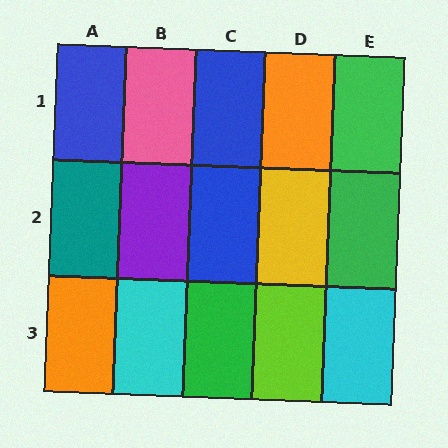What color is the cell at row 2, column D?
Yellow.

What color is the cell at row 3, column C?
Green.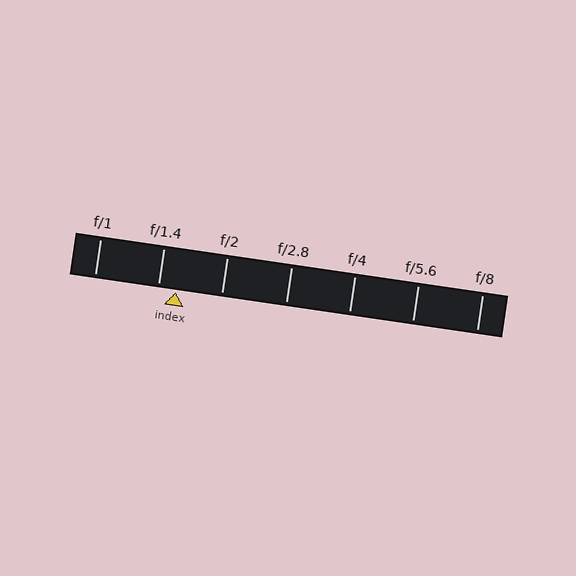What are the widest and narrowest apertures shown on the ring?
The widest aperture shown is f/1 and the narrowest is f/8.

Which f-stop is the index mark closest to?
The index mark is closest to f/1.4.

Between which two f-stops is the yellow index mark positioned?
The index mark is between f/1.4 and f/2.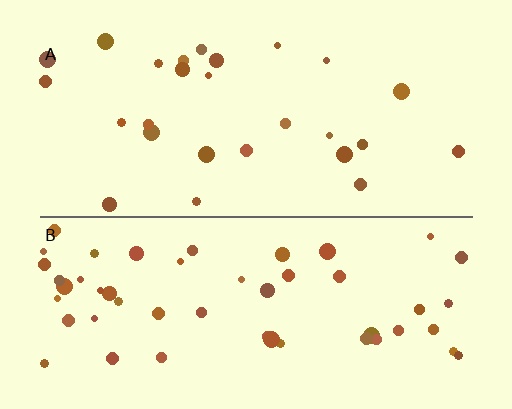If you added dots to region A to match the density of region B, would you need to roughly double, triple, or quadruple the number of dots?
Approximately double.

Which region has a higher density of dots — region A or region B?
B (the bottom).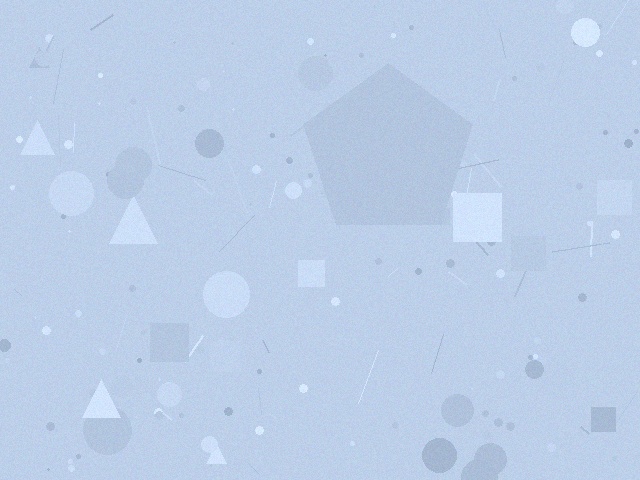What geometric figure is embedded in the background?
A pentagon is embedded in the background.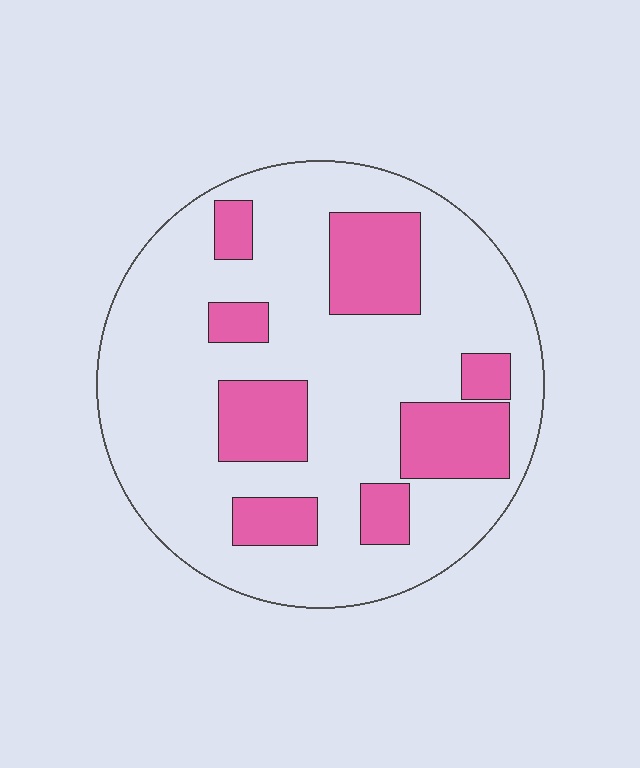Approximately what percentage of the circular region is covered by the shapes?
Approximately 25%.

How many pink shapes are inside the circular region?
8.